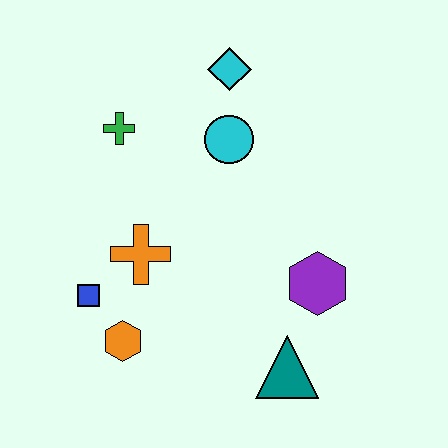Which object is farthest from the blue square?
The cyan diamond is farthest from the blue square.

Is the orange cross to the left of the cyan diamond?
Yes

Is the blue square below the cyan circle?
Yes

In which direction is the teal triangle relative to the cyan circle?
The teal triangle is below the cyan circle.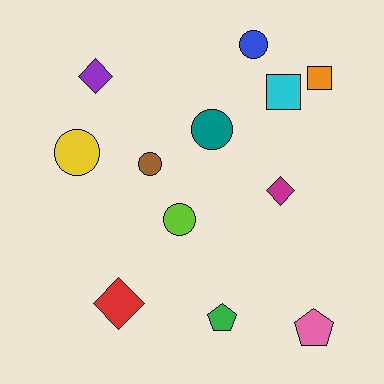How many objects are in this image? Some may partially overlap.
There are 12 objects.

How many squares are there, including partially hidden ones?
There are 2 squares.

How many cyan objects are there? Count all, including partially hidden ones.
There is 1 cyan object.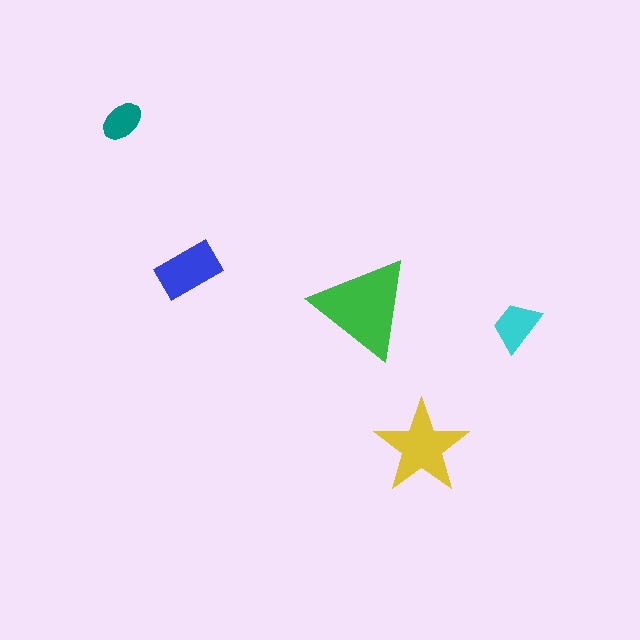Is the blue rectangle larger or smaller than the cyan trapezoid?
Larger.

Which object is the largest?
The green triangle.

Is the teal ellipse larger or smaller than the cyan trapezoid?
Smaller.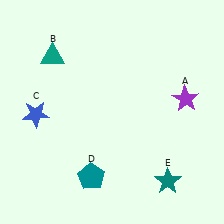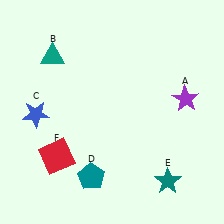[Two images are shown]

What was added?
A red square (F) was added in Image 2.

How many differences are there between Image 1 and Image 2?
There is 1 difference between the two images.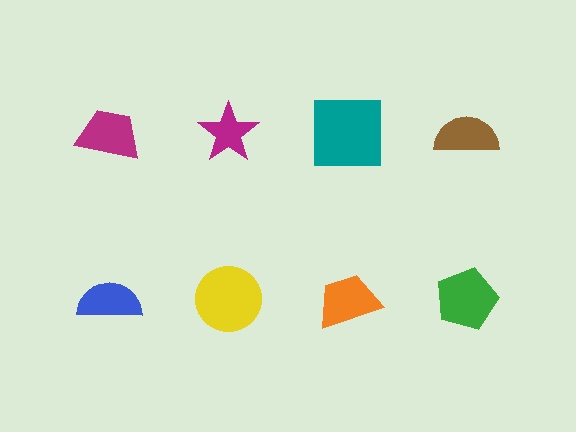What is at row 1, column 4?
A brown semicircle.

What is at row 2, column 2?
A yellow circle.